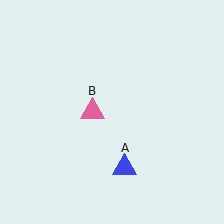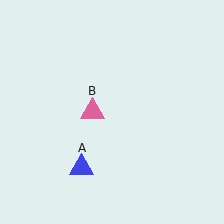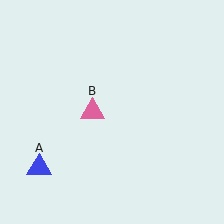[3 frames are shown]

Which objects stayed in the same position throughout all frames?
Pink triangle (object B) remained stationary.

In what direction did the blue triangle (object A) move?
The blue triangle (object A) moved left.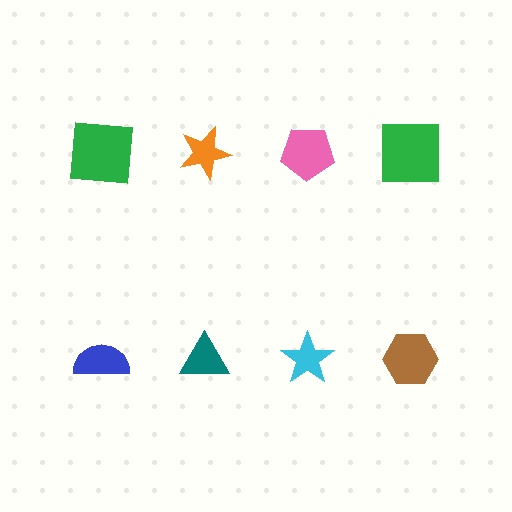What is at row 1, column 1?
A green square.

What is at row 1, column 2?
An orange star.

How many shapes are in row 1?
4 shapes.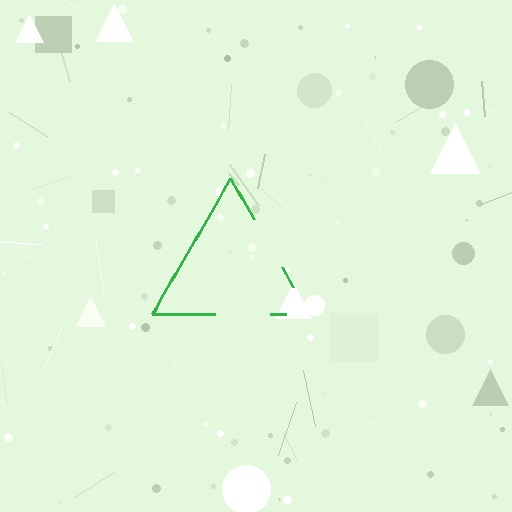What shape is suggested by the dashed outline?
The dashed outline suggests a triangle.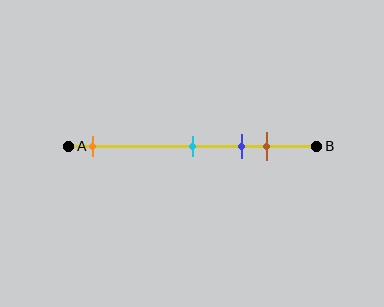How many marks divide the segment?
There are 4 marks dividing the segment.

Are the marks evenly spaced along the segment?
No, the marks are not evenly spaced.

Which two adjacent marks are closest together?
The blue and brown marks are the closest adjacent pair.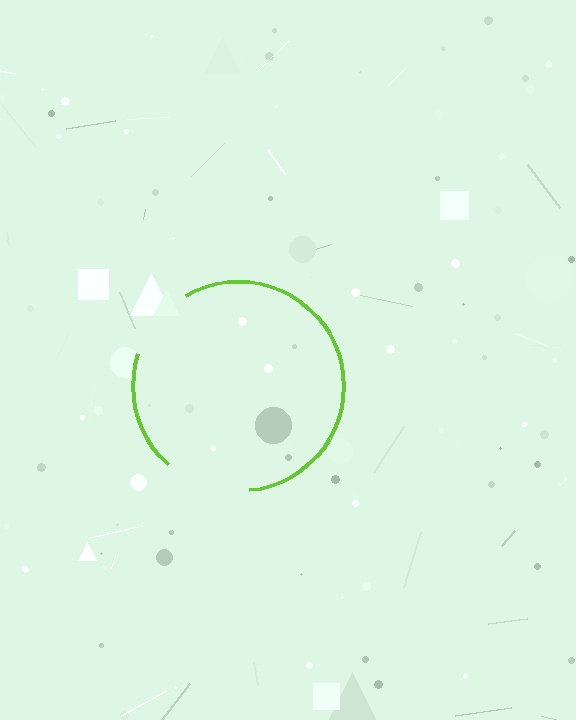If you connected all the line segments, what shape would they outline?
They would outline a circle.